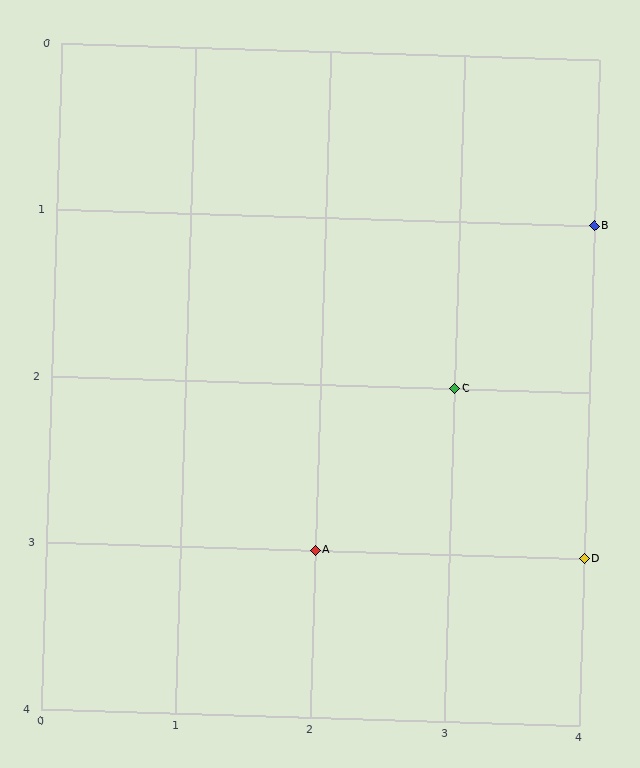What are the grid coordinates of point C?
Point C is at grid coordinates (3, 2).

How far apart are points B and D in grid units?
Points B and D are 2 rows apart.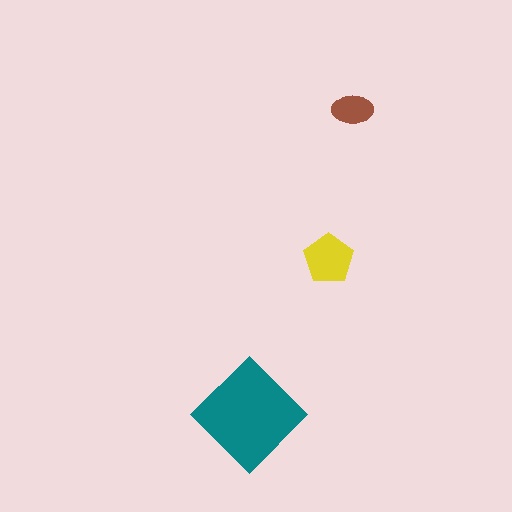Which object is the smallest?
The brown ellipse.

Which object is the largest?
The teal diamond.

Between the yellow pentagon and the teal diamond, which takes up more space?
The teal diamond.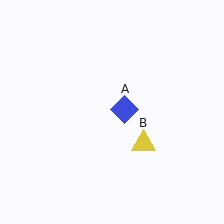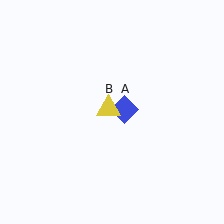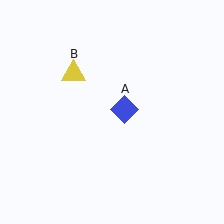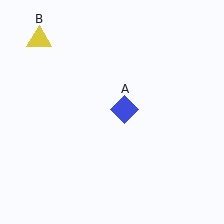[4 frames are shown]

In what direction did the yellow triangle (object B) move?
The yellow triangle (object B) moved up and to the left.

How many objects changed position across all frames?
1 object changed position: yellow triangle (object B).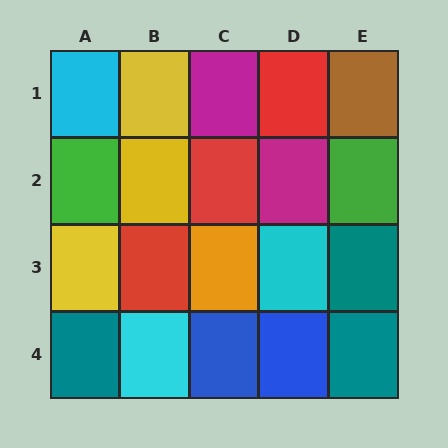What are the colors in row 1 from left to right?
Cyan, yellow, magenta, red, brown.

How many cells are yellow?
3 cells are yellow.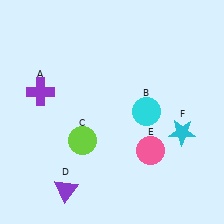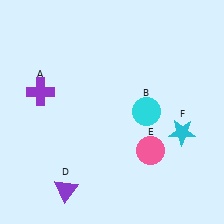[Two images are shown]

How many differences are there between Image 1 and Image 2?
There is 1 difference between the two images.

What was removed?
The lime circle (C) was removed in Image 2.